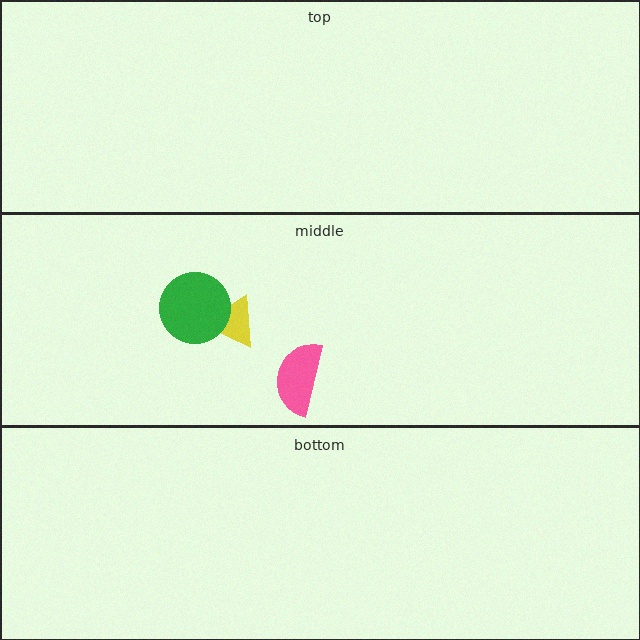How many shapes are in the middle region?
3.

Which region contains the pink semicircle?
The middle region.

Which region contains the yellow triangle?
The middle region.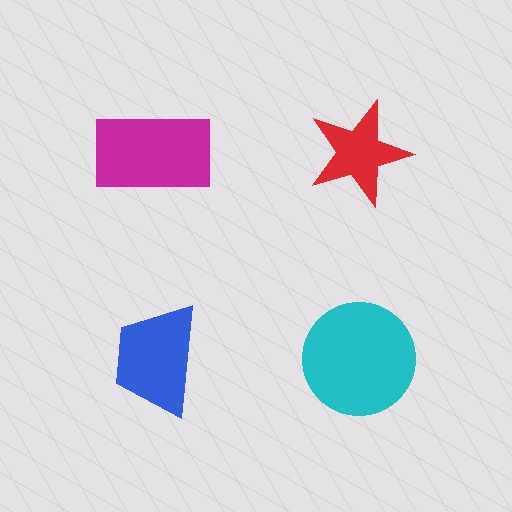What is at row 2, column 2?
A cyan circle.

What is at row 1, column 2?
A red star.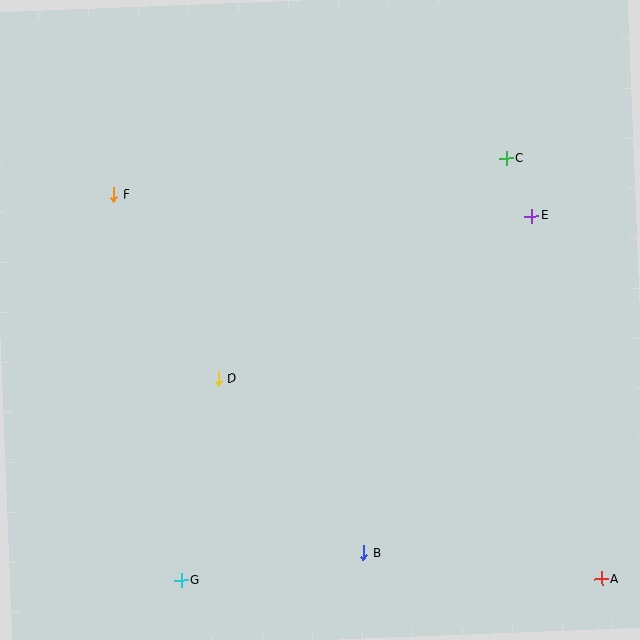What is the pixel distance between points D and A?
The distance between D and A is 432 pixels.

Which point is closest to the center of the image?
Point D at (218, 379) is closest to the center.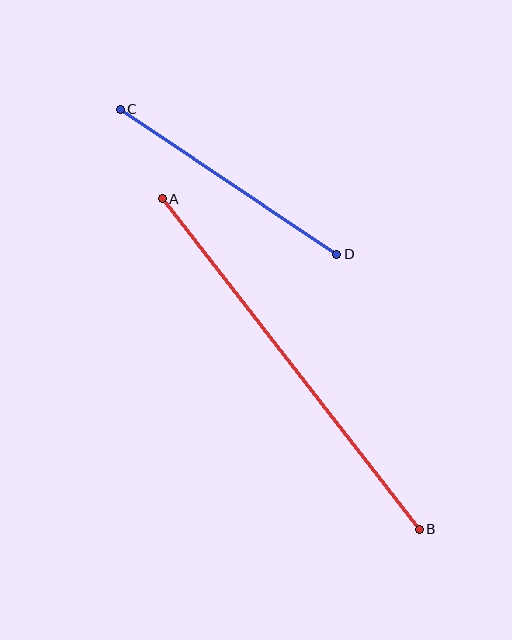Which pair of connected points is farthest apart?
Points A and B are farthest apart.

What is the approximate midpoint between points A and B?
The midpoint is at approximately (291, 364) pixels.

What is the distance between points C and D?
The distance is approximately 261 pixels.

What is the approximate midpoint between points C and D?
The midpoint is at approximately (229, 182) pixels.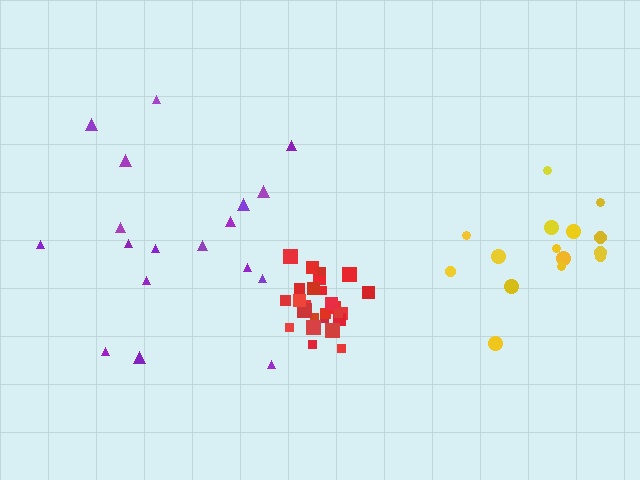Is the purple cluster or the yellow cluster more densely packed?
Yellow.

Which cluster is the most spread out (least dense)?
Purple.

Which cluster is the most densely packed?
Red.